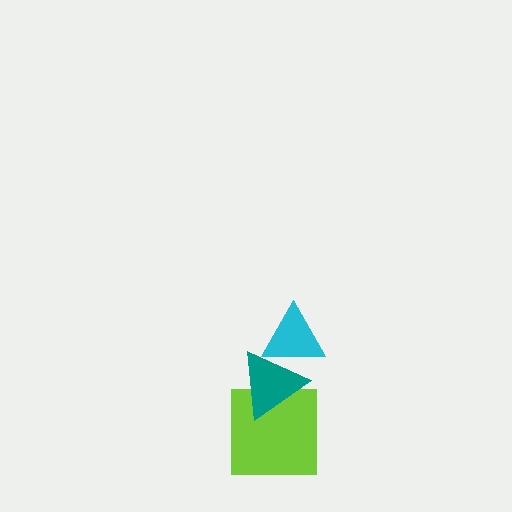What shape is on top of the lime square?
The teal triangle is on top of the lime square.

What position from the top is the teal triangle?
The teal triangle is 2nd from the top.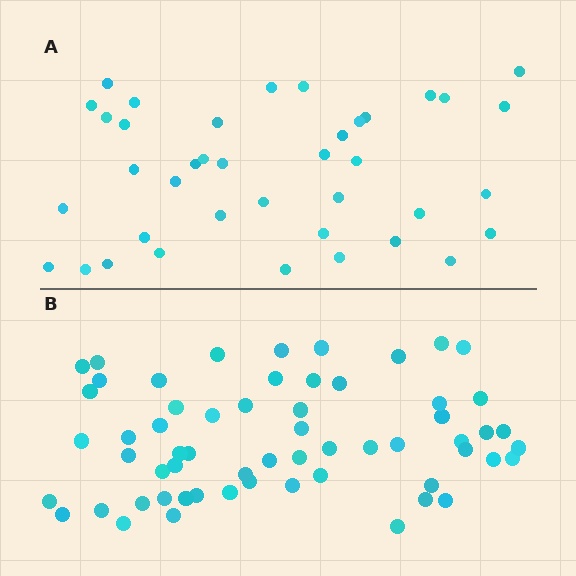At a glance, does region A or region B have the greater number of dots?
Region B (the bottom region) has more dots.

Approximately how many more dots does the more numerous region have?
Region B has approximately 20 more dots than region A.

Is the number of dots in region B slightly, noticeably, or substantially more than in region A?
Region B has substantially more. The ratio is roughly 1.5 to 1.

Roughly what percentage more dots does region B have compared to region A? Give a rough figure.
About 55% more.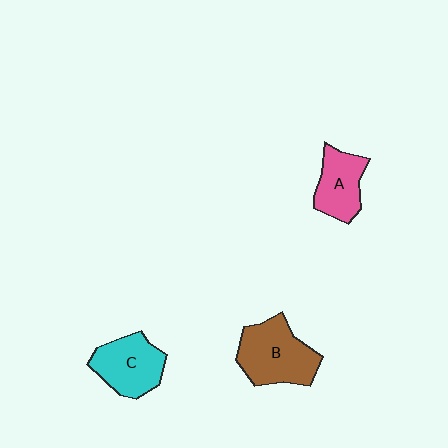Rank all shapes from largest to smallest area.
From largest to smallest: B (brown), C (cyan), A (pink).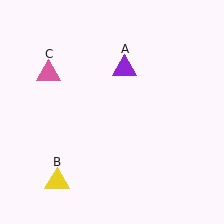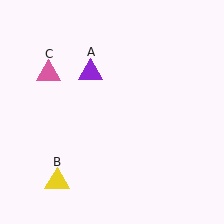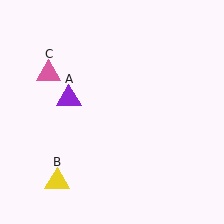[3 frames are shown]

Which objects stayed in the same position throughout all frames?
Yellow triangle (object B) and pink triangle (object C) remained stationary.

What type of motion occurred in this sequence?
The purple triangle (object A) rotated counterclockwise around the center of the scene.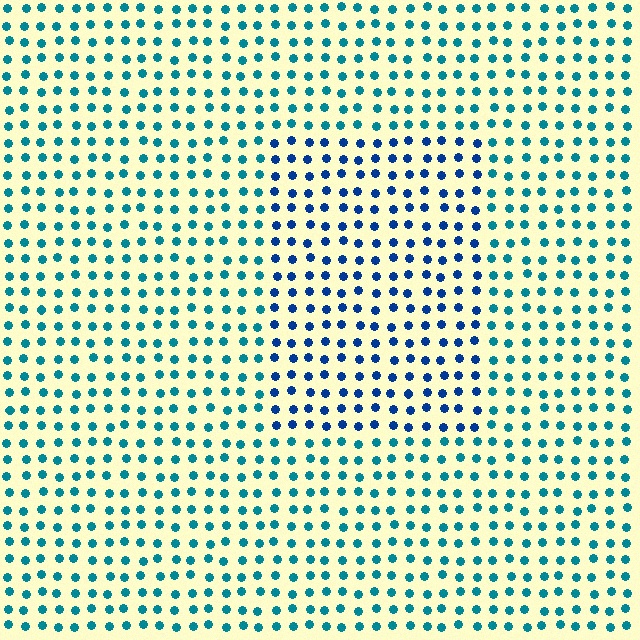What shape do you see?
I see a rectangle.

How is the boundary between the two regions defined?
The boundary is defined purely by a slight shift in hue (about 32 degrees). Spacing, size, and orientation are identical on both sides.